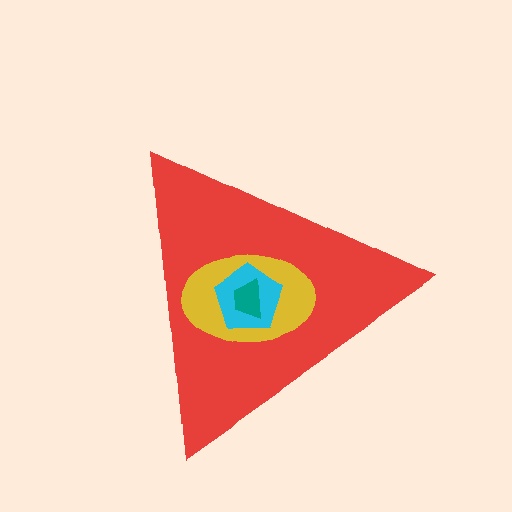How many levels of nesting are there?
4.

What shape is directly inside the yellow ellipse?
The cyan pentagon.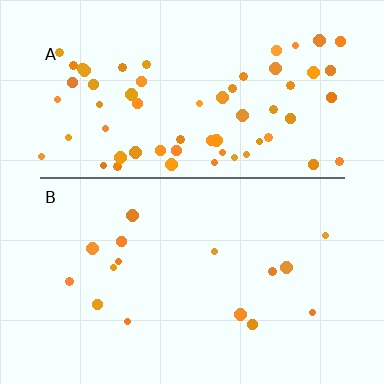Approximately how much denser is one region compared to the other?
Approximately 4.1× — region A over region B.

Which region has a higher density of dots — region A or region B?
A (the top).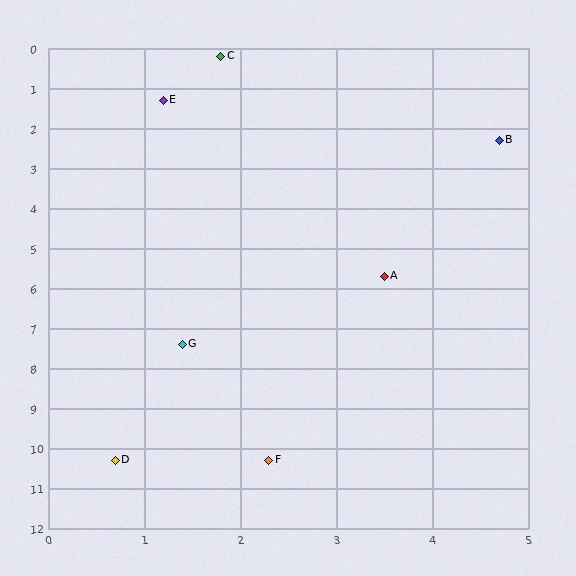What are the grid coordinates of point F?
Point F is at approximately (2.3, 10.3).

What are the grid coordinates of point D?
Point D is at approximately (0.7, 10.3).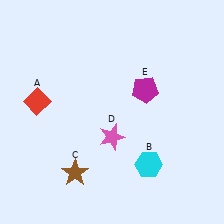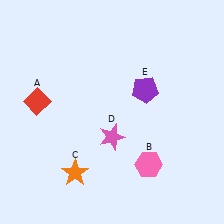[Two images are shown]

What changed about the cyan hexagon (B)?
In Image 1, B is cyan. In Image 2, it changed to pink.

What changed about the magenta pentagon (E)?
In Image 1, E is magenta. In Image 2, it changed to purple.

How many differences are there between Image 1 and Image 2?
There are 3 differences between the two images.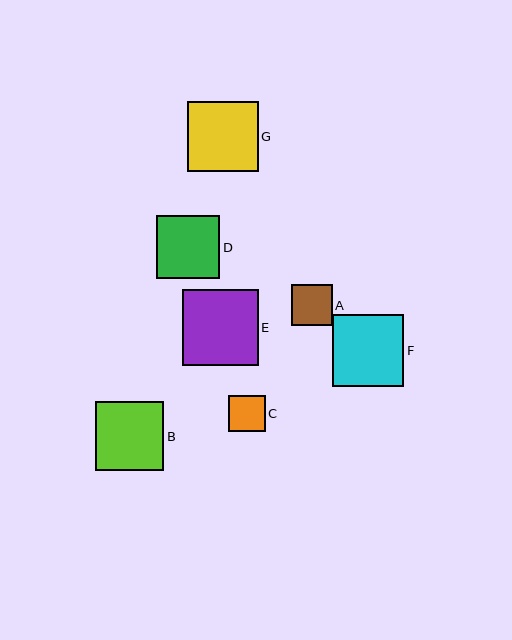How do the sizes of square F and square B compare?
Square F and square B are approximately the same size.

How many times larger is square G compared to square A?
Square G is approximately 1.7 times the size of square A.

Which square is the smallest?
Square C is the smallest with a size of approximately 36 pixels.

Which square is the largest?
Square E is the largest with a size of approximately 76 pixels.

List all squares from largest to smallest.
From largest to smallest: E, F, G, B, D, A, C.